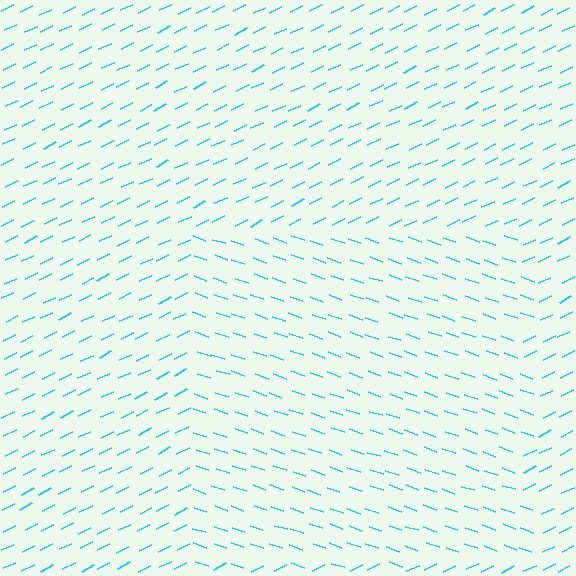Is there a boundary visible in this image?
Yes, there is a texture boundary formed by a change in line orientation.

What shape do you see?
I see a rectangle.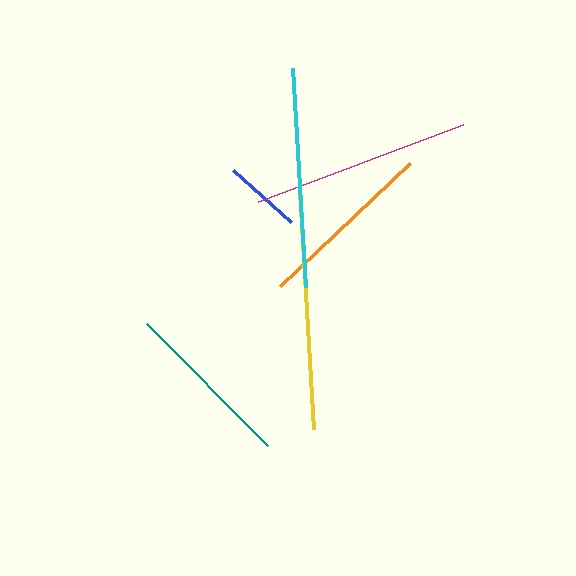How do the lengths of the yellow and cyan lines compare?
The yellow and cyan lines are approximately the same length.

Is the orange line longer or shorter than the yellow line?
The yellow line is longer than the orange line.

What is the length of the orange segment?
The orange segment is approximately 179 pixels long.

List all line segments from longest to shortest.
From longest to shortest: yellow, cyan, magenta, orange, teal, blue.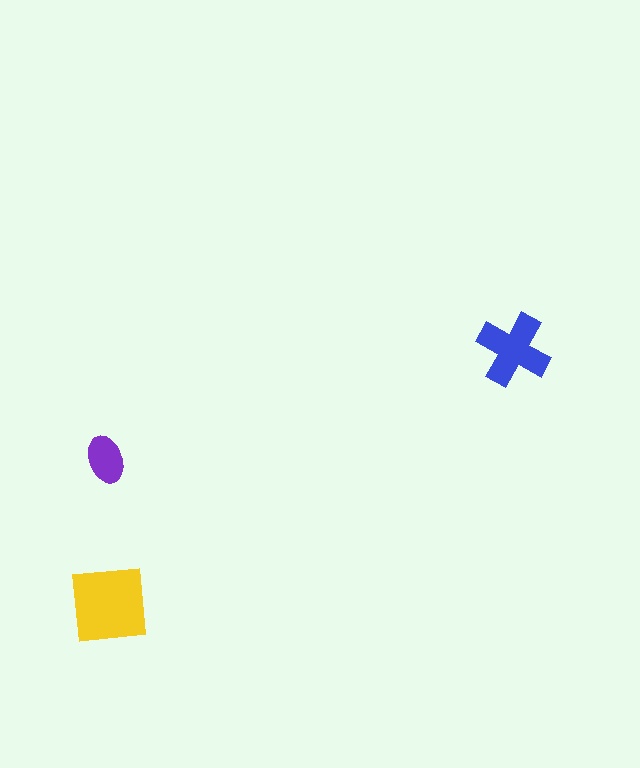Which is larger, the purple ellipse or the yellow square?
The yellow square.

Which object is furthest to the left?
The purple ellipse is leftmost.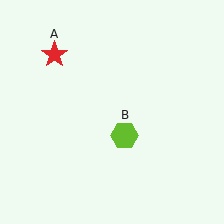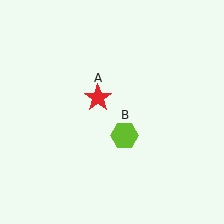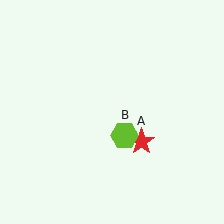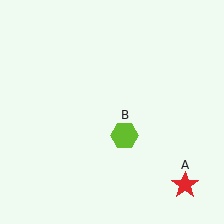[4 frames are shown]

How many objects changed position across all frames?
1 object changed position: red star (object A).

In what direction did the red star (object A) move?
The red star (object A) moved down and to the right.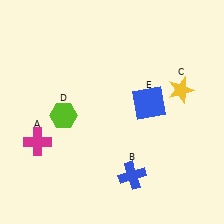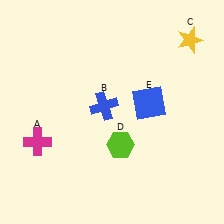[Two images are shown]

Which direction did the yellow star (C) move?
The yellow star (C) moved up.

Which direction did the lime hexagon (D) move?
The lime hexagon (D) moved right.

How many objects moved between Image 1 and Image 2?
3 objects moved between the two images.